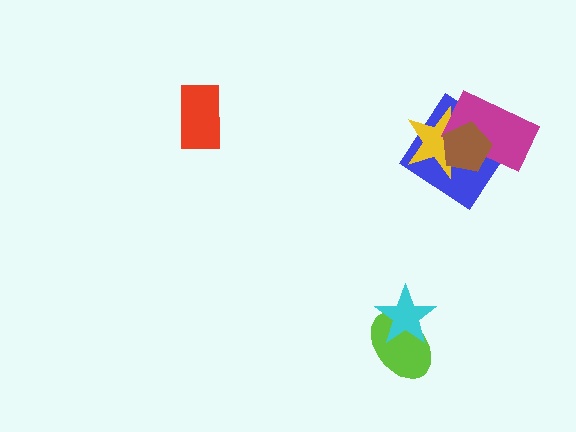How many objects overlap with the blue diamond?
3 objects overlap with the blue diamond.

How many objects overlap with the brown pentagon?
3 objects overlap with the brown pentagon.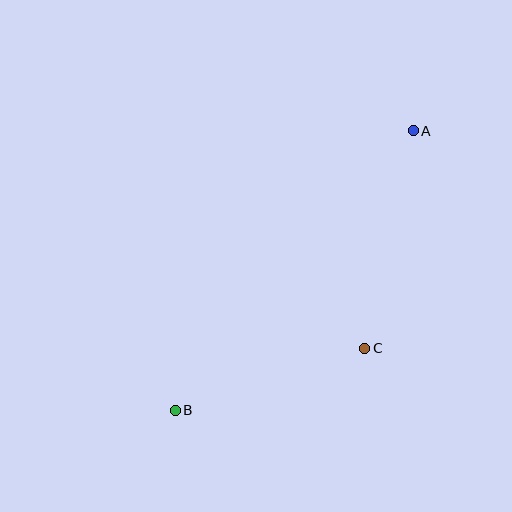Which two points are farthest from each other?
Points A and B are farthest from each other.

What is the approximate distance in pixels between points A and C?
The distance between A and C is approximately 223 pixels.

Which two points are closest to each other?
Points B and C are closest to each other.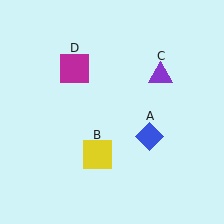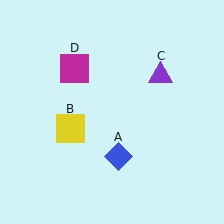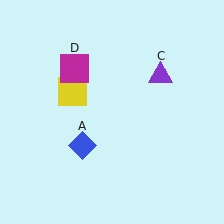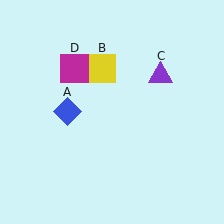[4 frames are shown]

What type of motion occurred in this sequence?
The blue diamond (object A), yellow square (object B) rotated clockwise around the center of the scene.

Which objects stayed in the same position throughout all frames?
Purple triangle (object C) and magenta square (object D) remained stationary.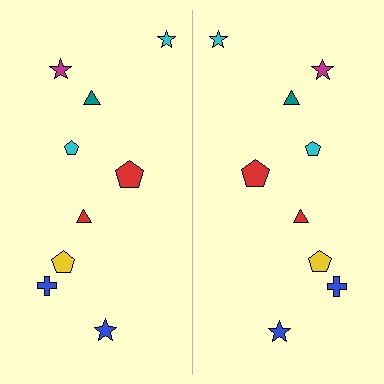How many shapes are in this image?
There are 18 shapes in this image.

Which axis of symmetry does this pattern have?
The pattern has a vertical axis of symmetry running through the center of the image.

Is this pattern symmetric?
Yes, this pattern has bilateral (reflection) symmetry.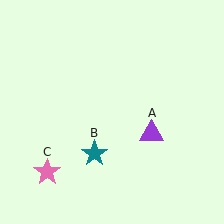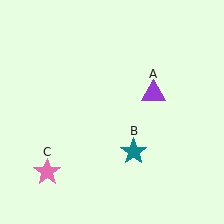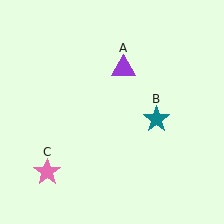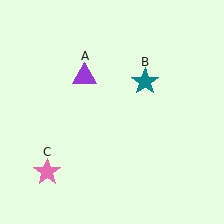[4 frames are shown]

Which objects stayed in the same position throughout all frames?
Pink star (object C) remained stationary.